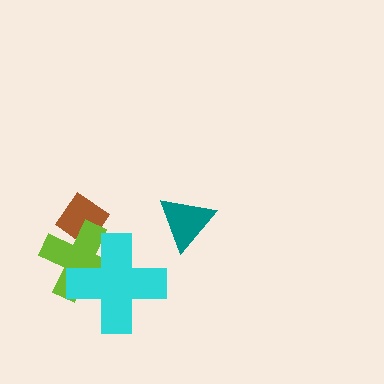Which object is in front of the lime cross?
The cyan cross is in front of the lime cross.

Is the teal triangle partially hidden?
No, no other shape covers it.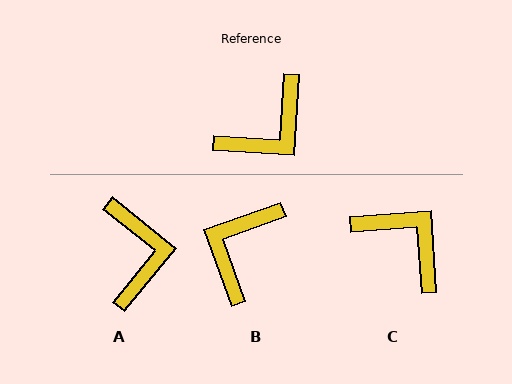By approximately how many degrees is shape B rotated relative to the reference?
Approximately 157 degrees clockwise.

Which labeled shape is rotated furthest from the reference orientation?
B, about 157 degrees away.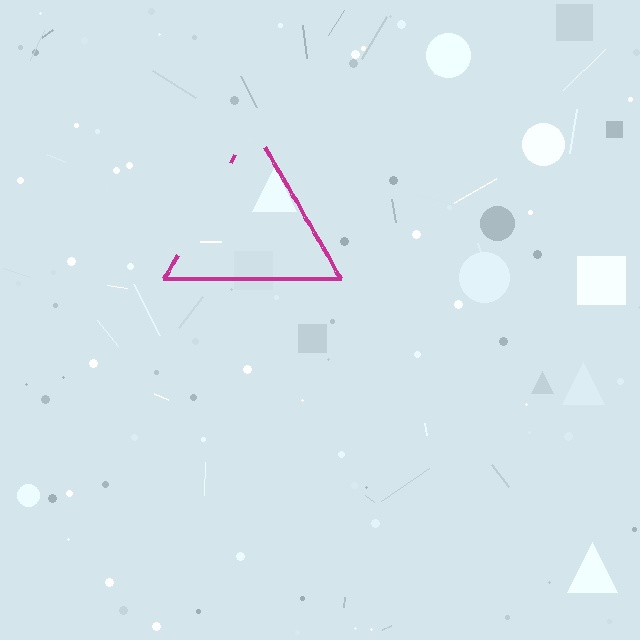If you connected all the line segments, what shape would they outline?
They would outline a triangle.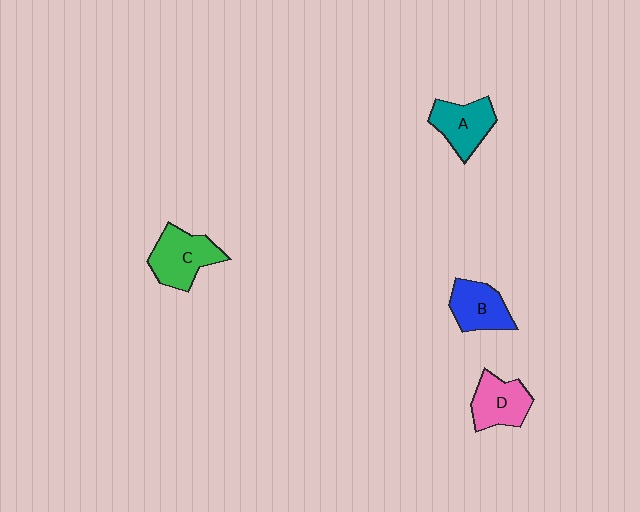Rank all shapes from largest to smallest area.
From largest to smallest: C (green), A (teal), D (pink), B (blue).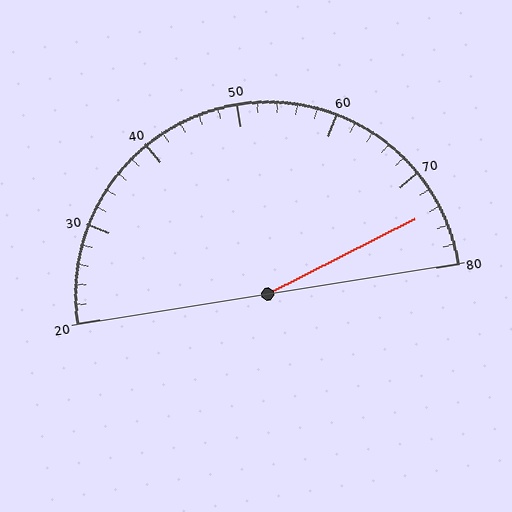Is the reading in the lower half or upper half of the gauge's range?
The reading is in the upper half of the range (20 to 80).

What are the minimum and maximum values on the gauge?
The gauge ranges from 20 to 80.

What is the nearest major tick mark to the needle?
The nearest major tick mark is 70.